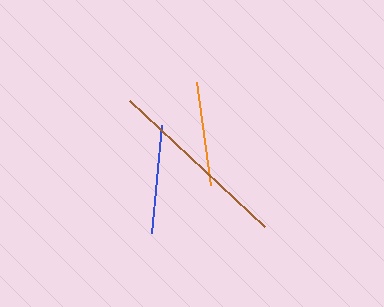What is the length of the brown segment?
The brown segment is approximately 185 pixels long.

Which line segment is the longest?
The brown line is the longest at approximately 185 pixels.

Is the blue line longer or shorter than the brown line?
The brown line is longer than the blue line.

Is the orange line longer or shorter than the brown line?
The brown line is longer than the orange line.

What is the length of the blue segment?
The blue segment is approximately 109 pixels long.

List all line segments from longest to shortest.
From longest to shortest: brown, blue, orange.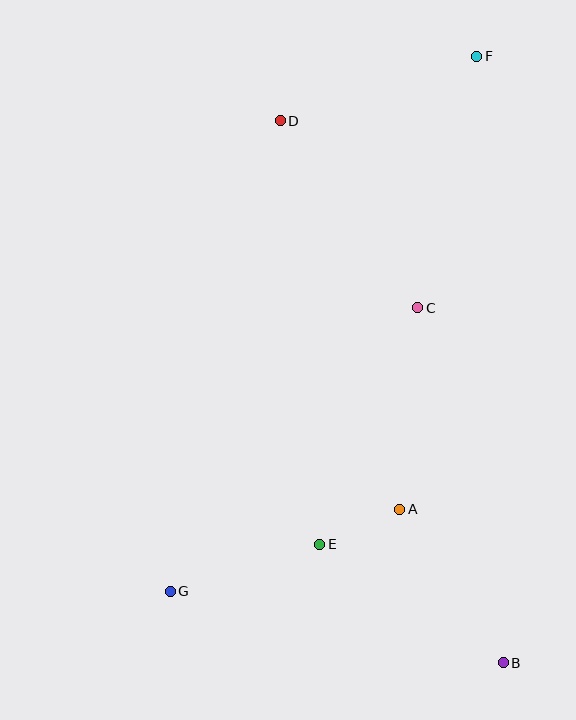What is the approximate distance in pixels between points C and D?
The distance between C and D is approximately 232 pixels.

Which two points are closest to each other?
Points A and E are closest to each other.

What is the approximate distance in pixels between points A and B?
The distance between A and B is approximately 185 pixels.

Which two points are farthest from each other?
Points F and G are farthest from each other.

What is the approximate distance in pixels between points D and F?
The distance between D and F is approximately 207 pixels.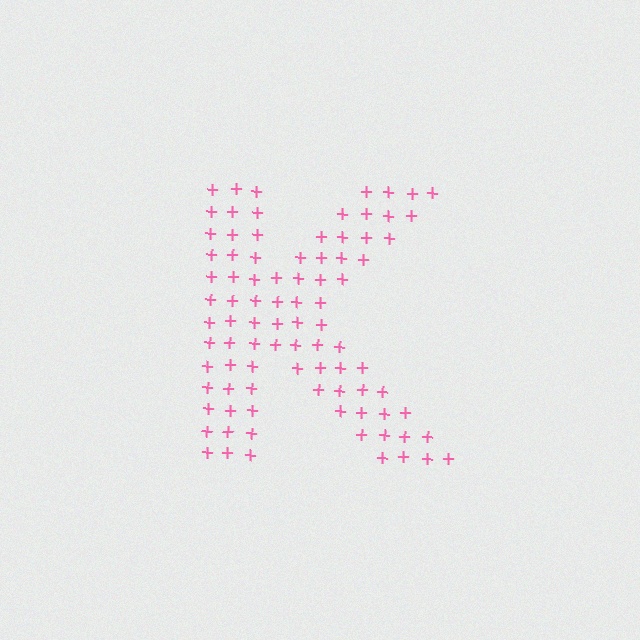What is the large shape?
The large shape is the letter K.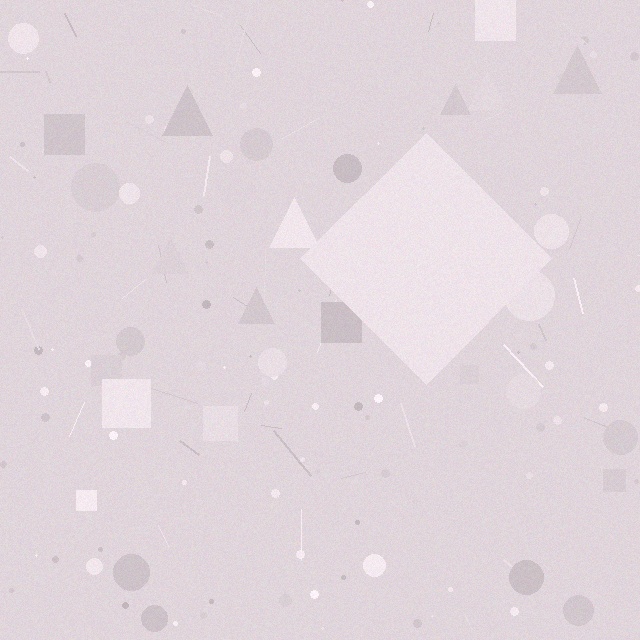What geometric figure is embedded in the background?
A diamond is embedded in the background.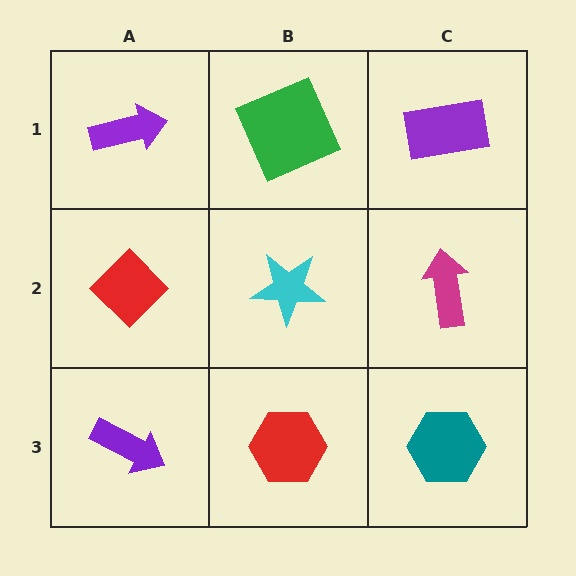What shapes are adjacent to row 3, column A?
A red diamond (row 2, column A), a red hexagon (row 3, column B).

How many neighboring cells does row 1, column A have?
2.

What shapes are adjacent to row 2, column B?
A green square (row 1, column B), a red hexagon (row 3, column B), a red diamond (row 2, column A), a magenta arrow (row 2, column C).